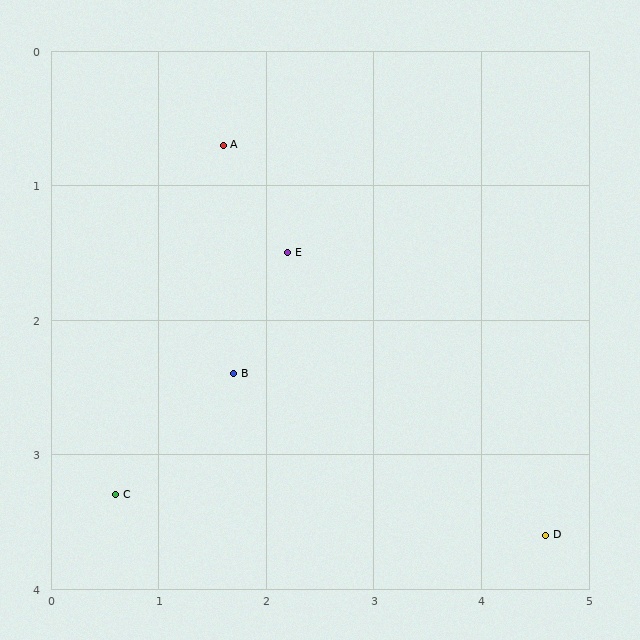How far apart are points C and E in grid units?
Points C and E are about 2.4 grid units apart.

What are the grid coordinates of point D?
Point D is at approximately (4.6, 3.6).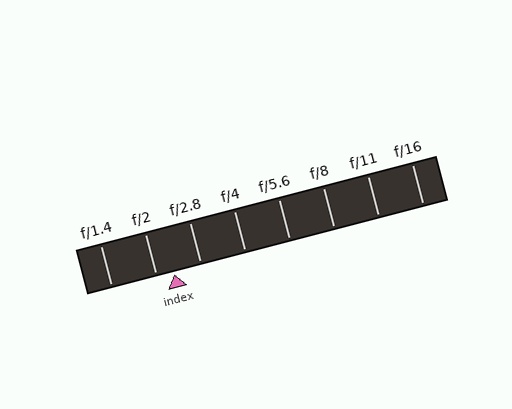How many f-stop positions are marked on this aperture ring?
There are 8 f-stop positions marked.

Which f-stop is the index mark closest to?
The index mark is closest to f/2.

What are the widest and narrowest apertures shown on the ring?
The widest aperture shown is f/1.4 and the narrowest is f/16.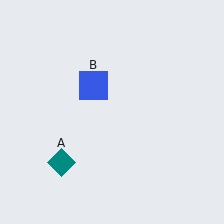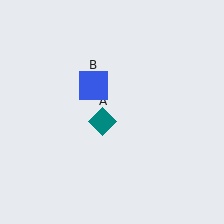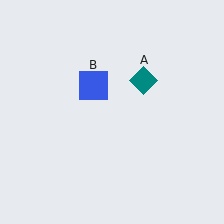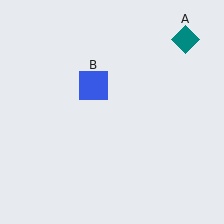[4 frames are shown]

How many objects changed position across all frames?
1 object changed position: teal diamond (object A).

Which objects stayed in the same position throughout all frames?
Blue square (object B) remained stationary.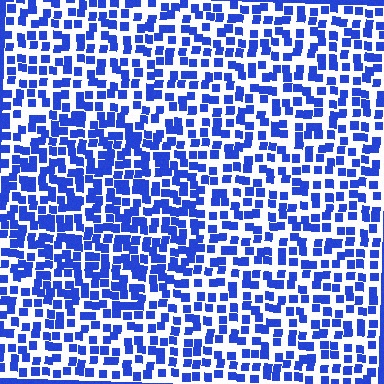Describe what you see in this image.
The image contains small blue elements arranged at two different densities. A circle-shaped region is visible where the elements are more densely packed than the surrounding area.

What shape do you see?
I see a circle.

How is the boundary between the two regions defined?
The boundary is defined by a change in element density (approximately 1.5x ratio). All elements are the same color, size, and shape.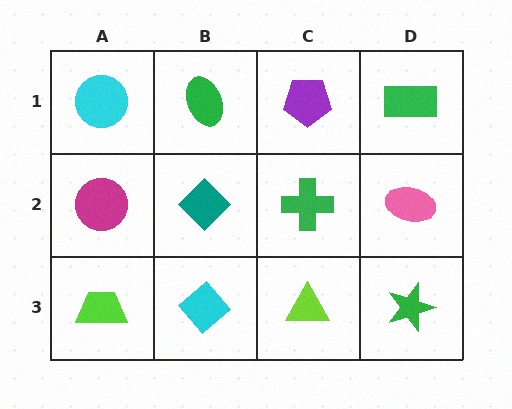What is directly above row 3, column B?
A teal diamond.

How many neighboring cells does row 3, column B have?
3.